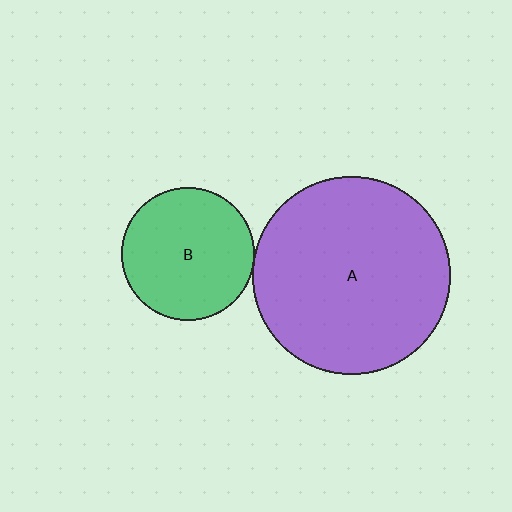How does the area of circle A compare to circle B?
Approximately 2.2 times.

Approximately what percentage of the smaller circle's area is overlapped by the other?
Approximately 5%.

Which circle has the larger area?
Circle A (purple).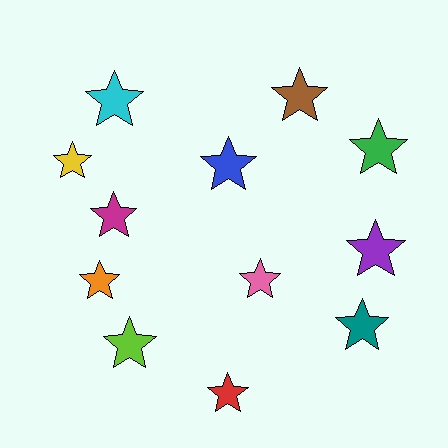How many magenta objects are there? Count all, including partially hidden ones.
There is 1 magenta object.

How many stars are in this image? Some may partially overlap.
There are 12 stars.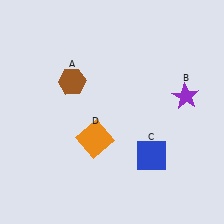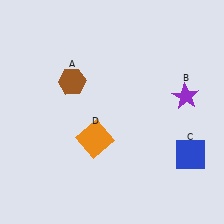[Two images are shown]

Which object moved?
The blue square (C) moved right.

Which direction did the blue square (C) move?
The blue square (C) moved right.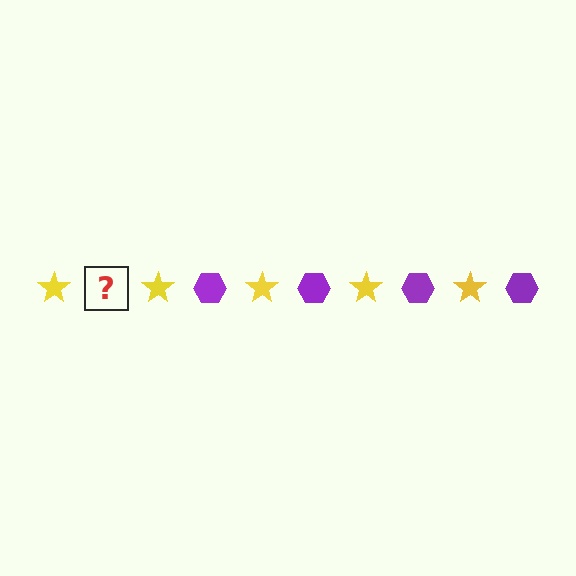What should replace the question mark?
The question mark should be replaced with a purple hexagon.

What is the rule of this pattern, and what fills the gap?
The rule is that the pattern alternates between yellow star and purple hexagon. The gap should be filled with a purple hexagon.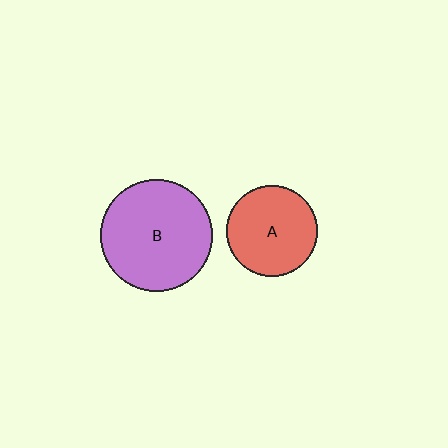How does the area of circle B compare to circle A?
Approximately 1.5 times.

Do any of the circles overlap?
No, none of the circles overlap.